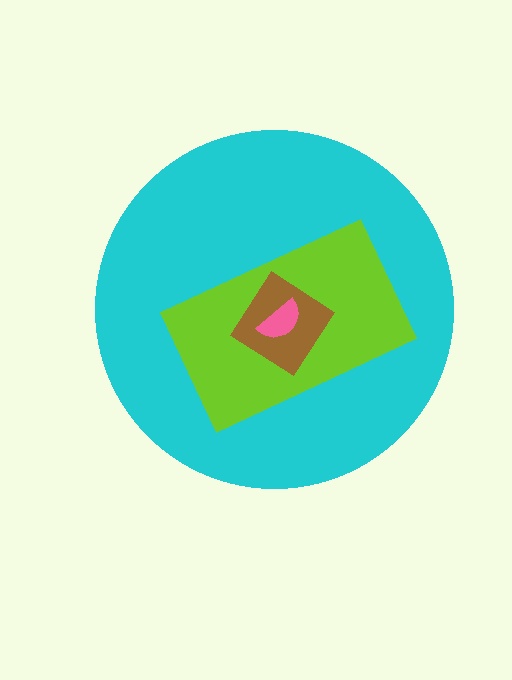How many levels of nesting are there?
4.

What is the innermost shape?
The pink semicircle.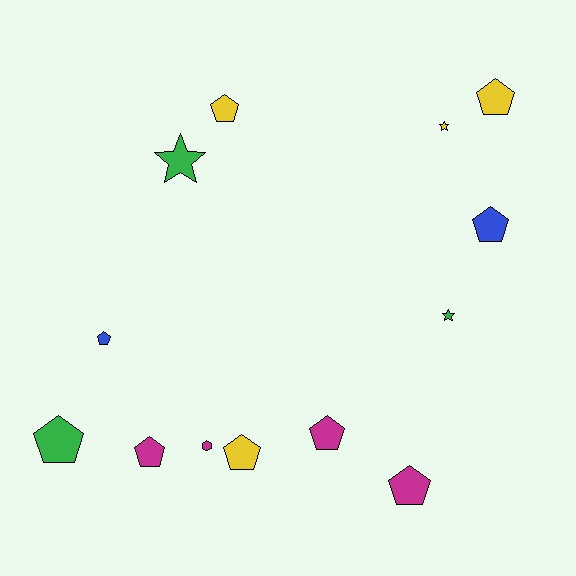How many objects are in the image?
There are 13 objects.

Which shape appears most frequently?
Pentagon, with 9 objects.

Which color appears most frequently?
Yellow, with 4 objects.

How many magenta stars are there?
There are no magenta stars.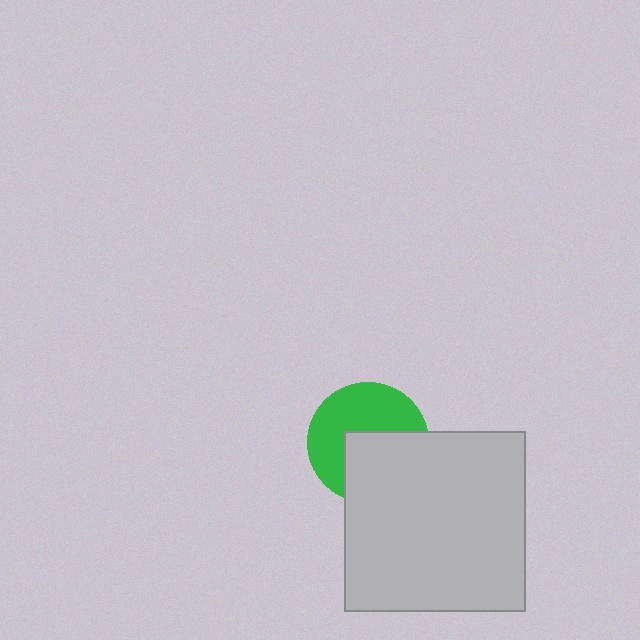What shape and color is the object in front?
The object in front is a light gray square.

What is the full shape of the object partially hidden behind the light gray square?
The partially hidden object is a green circle.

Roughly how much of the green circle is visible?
About half of it is visible (roughly 54%).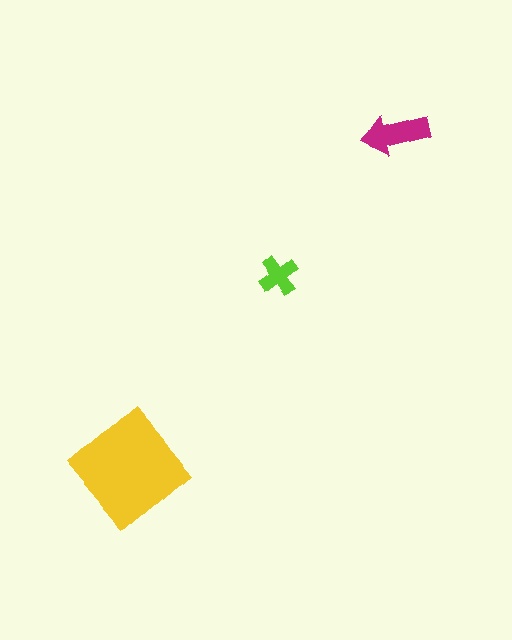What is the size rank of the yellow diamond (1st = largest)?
1st.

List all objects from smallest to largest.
The lime cross, the magenta arrow, the yellow diamond.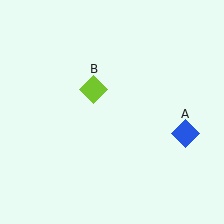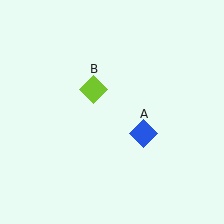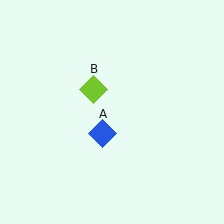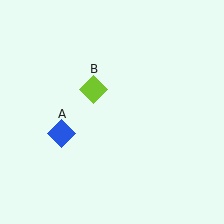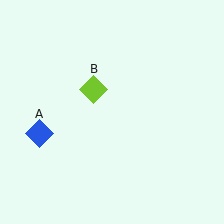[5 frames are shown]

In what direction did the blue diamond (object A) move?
The blue diamond (object A) moved left.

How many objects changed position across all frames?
1 object changed position: blue diamond (object A).